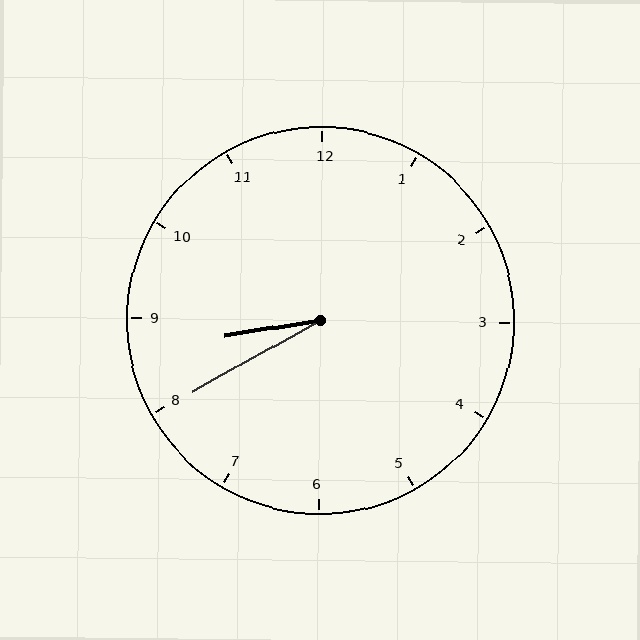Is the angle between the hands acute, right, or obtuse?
It is acute.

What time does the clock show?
8:40.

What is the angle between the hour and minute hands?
Approximately 20 degrees.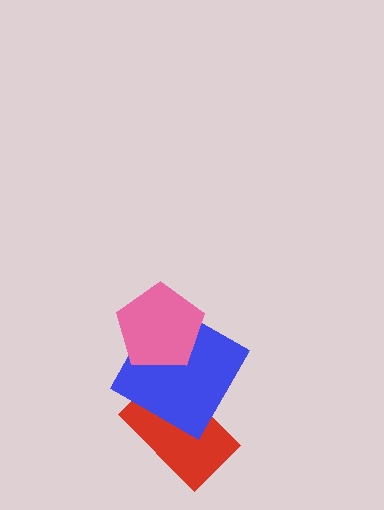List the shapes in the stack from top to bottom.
From top to bottom: the pink pentagon, the blue square, the red rectangle.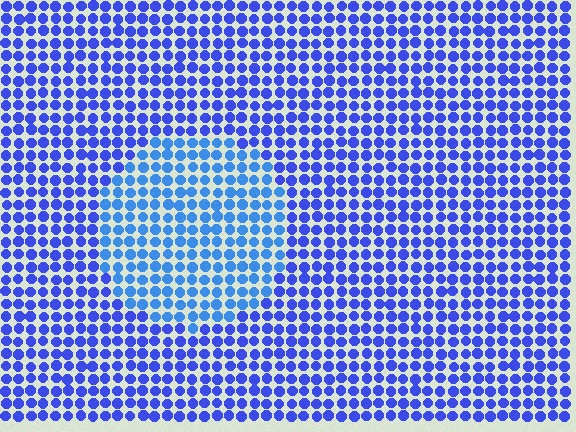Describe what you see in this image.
The image is filled with small blue elements in a uniform arrangement. A circle-shaped region is visible where the elements are tinted to a slightly different hue, forming a subtle color boundary.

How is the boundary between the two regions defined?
The boundary is defined purely by a slight shift in hue (about 23 degrees). Spacing, size, and orientation are identical on both sides.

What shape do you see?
I see a circle.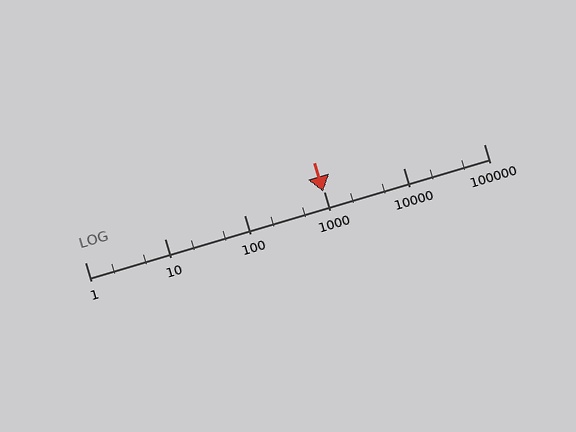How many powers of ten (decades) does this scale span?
The scale spans 5 decades, from 1 to 100000.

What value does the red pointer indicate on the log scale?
The pointer indicates approximately 970.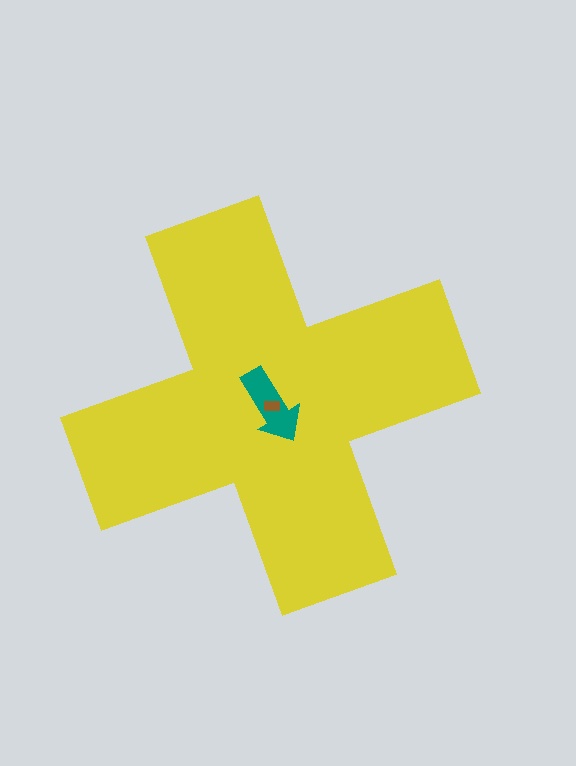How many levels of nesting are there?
3.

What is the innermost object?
The brown rectangle.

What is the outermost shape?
The yellow cross.